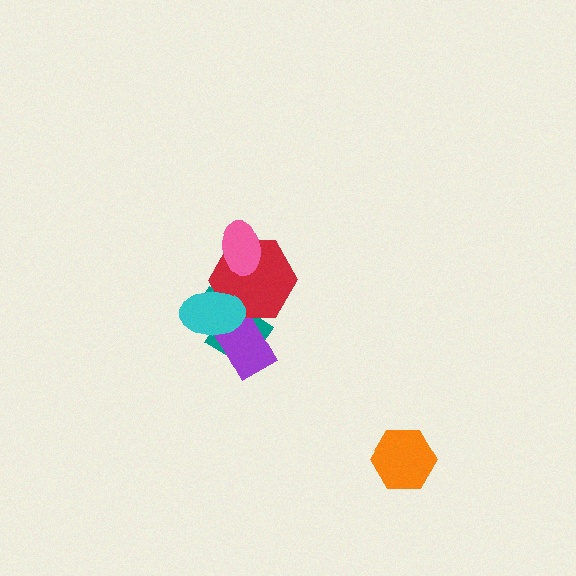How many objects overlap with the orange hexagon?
0 objects overlap with the orange hexagon.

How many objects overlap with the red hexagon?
4 objects overlap with the red hexagon.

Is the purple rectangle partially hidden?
Yes, it is partially covered by another shape.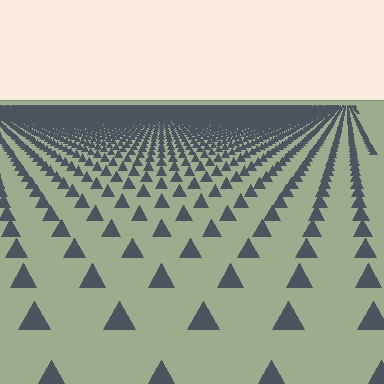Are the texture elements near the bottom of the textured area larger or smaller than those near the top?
Larger. Near the bottom, elements are closer to the viewer and appear at a bigger on-screen size.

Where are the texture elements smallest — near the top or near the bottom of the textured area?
Near the top.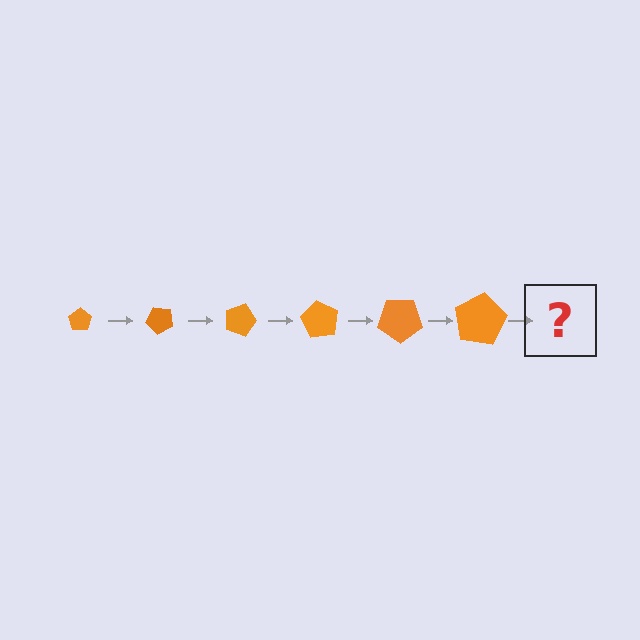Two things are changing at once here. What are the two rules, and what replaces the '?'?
The two rules are that the pentagon grows larger each step and it rotates 45 degrees each step. The '?' should be a pentagon, larger than the previous one and rotated 270 degrees from the start.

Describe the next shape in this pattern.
It should be a pentagon, larger than the previous one and rotated 270 degrees from the start.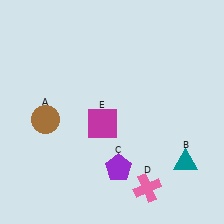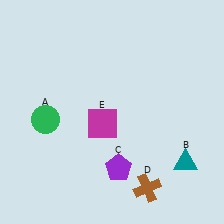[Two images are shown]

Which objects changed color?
A changed from brown to green. D changed from pink to brown.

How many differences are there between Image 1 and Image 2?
There are 2 differences between the two images.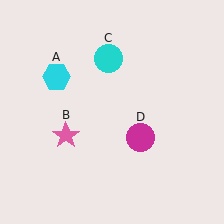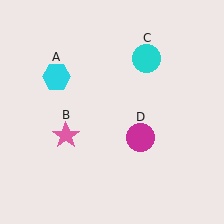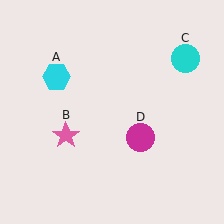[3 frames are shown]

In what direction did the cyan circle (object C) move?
The cyan circle (object C) moved right.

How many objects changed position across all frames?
1 object changed position: cyan circle (object C).